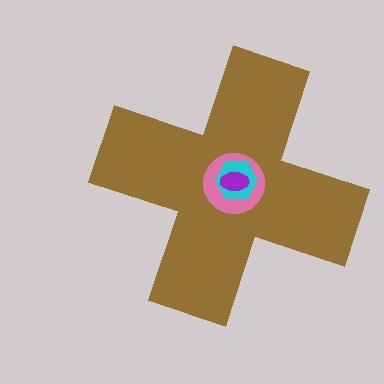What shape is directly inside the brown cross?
The pink circle.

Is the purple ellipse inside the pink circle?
Yes.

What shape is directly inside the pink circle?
The cyan hexagon.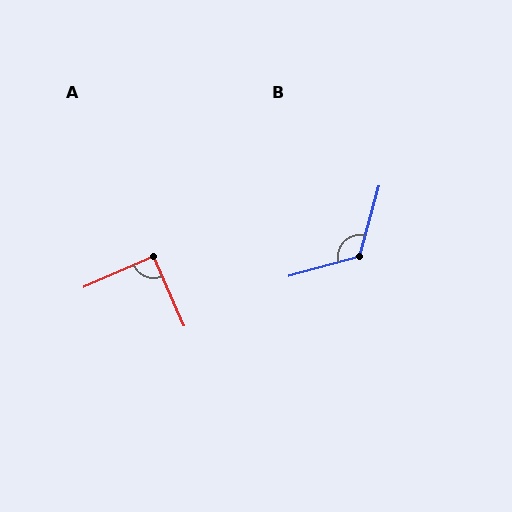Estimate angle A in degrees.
Approximately 90 degrees.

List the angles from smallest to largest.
A (90°), B (121°).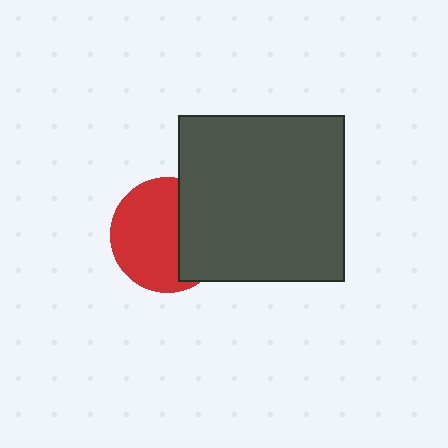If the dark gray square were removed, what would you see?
You would see the complete red circle.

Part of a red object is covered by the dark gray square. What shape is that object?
It is a circle.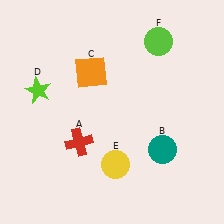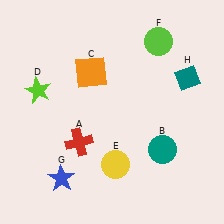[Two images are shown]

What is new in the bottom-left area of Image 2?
A blue star (G) was added in the bottom-left area of Image 2.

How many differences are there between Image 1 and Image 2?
There are 2 differences between the two images.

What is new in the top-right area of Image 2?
A teal diamond (H) was added in the top-right area of Image 2.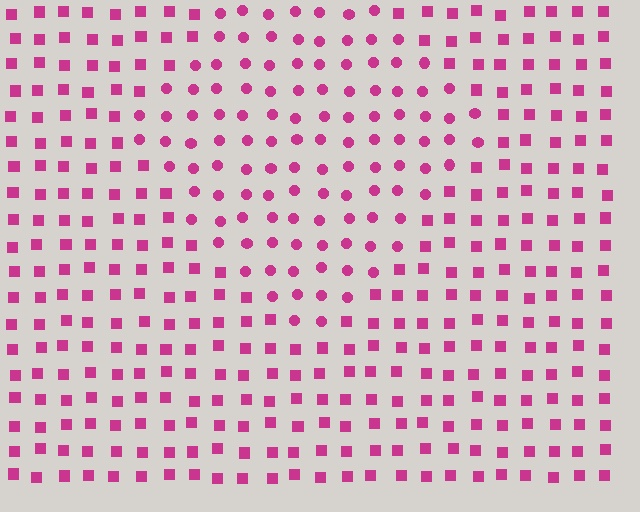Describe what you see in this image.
The image is filled with small magenta elements arranged in a uniform grid. A diamond-shaped region contains circles, while the surrounding area contains squares. The boundary is defined purely by the change in element shape.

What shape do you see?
I see a diamond.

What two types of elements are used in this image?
The image uses circles inside the diamond region and squares outside it.